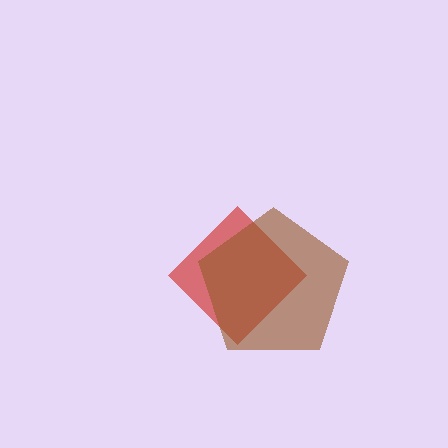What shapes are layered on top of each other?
The layered shapes are: a red diamond, a brown pentagon.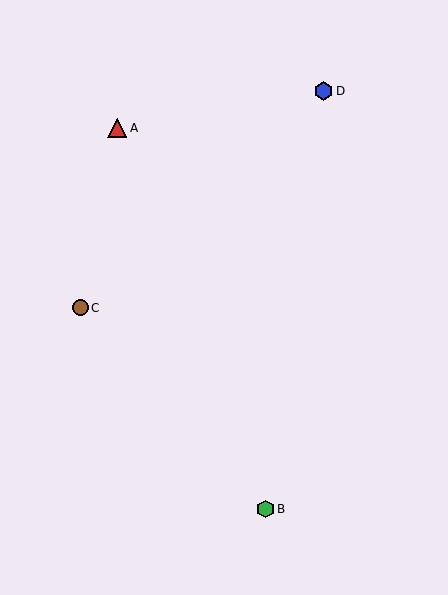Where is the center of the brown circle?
The center of the brown circle is at (80, 308).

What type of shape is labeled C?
Shape C is a brown circle.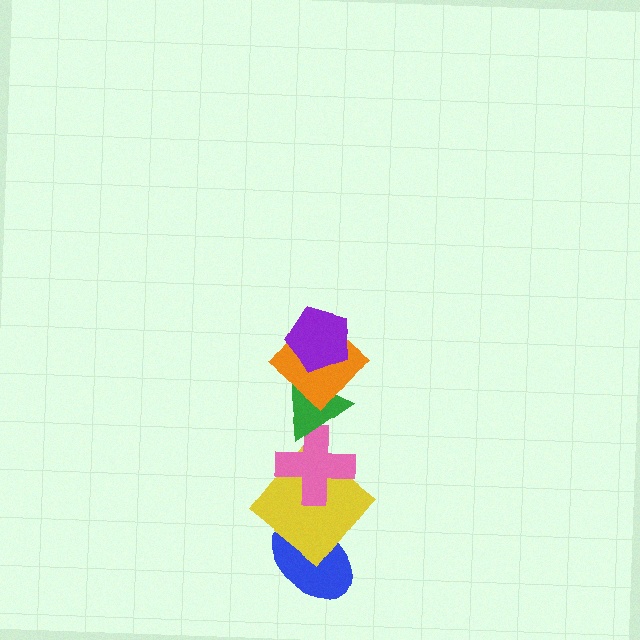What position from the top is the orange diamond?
The orange diamond is 2nd from the top.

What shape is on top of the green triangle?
The orange diamond is on top of the green triangle.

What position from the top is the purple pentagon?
The purple pentagon is 1st from the top.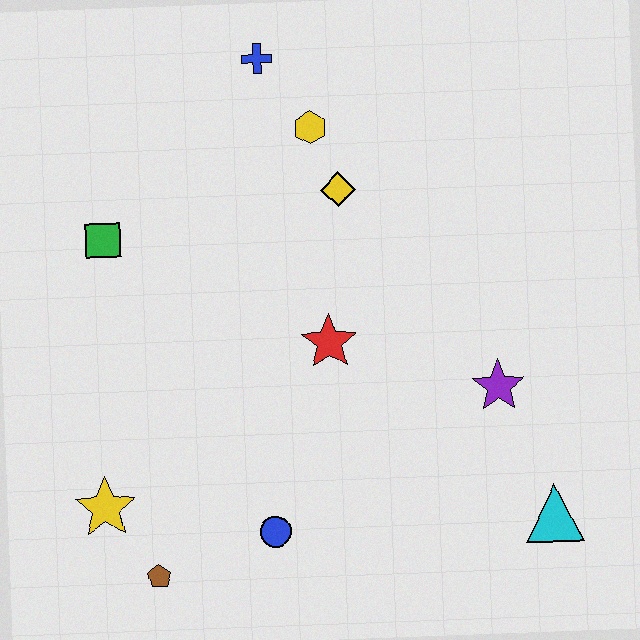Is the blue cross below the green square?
No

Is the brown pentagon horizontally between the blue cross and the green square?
Yes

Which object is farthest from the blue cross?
The cyan triangle is farthest from the blue cross.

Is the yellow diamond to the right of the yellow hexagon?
Yes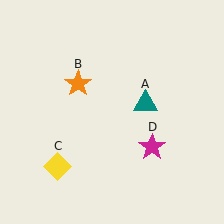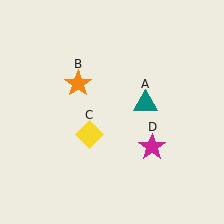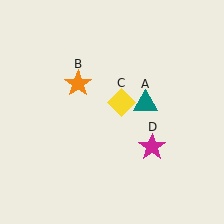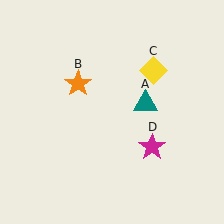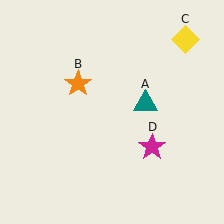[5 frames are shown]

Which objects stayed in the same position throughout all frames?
Teal triangle (object A) and orange star (object B) and magenta star (object D) remained stationary.